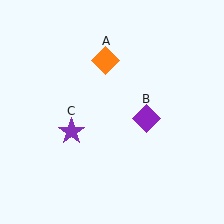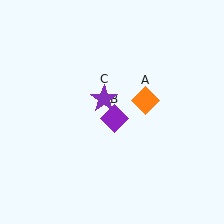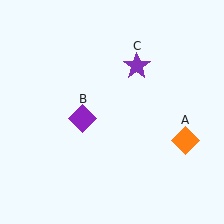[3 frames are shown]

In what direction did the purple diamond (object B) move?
The purple diamond (object B) moved left.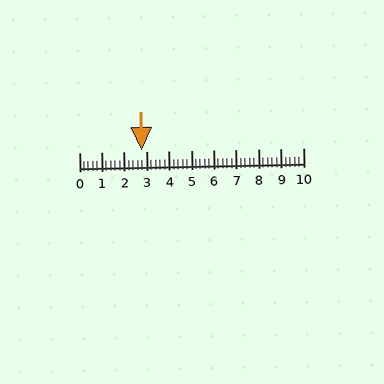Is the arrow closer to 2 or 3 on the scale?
The arrow is closer to 3.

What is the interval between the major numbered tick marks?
The major tick marks are spaced 1 units apart.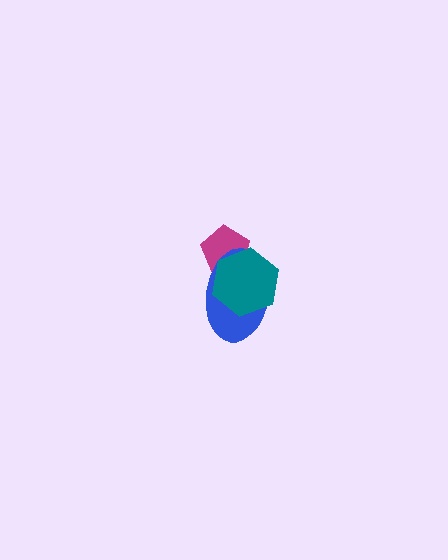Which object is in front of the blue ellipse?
The teal hexagon is in front of the blue ellipse.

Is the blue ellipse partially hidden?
Yes, it is partially covered by another shape.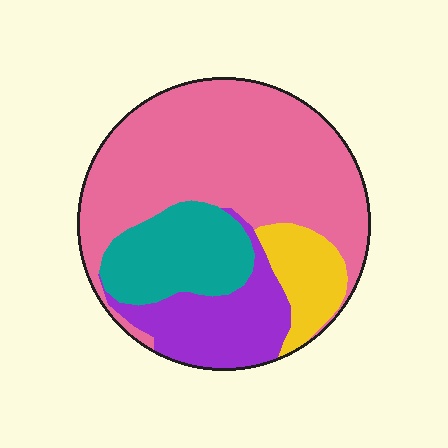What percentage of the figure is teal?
Teal covers about 15% of the figure.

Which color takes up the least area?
Yellow, at roughly 10%.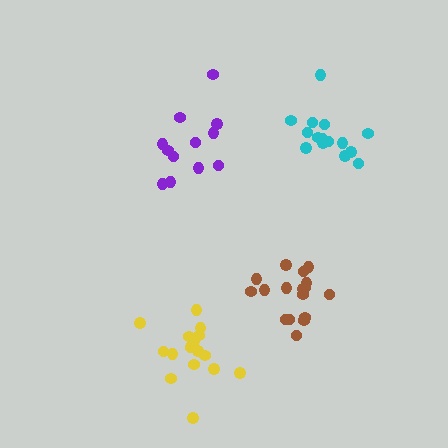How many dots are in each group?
Group 1: 15 dots, Group 2: 12 dots, Group 3: 17 dots, Group 4: 17 dots (61 total).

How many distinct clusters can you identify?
There are 4 distinct clusters.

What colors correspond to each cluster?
The clusters are colored: cyan, purple, brown, yellow.